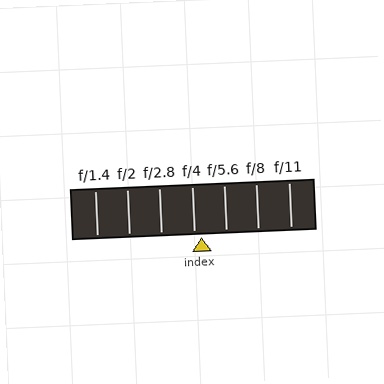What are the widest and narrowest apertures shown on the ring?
The widest aperture shown is f/1.4 and the narrowest is f/11.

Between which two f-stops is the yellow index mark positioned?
The index mark is between f/4 and f/5.6.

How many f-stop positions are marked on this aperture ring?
There are 7 f-stop positions marked.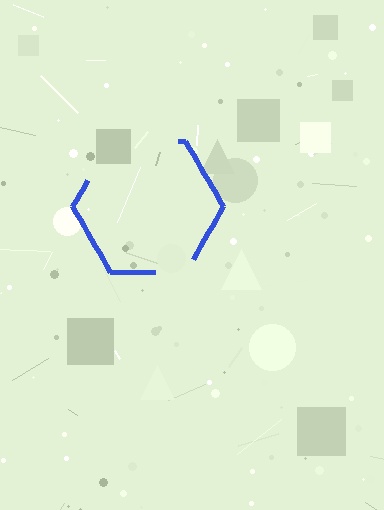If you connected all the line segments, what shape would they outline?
They would outline a hexagon.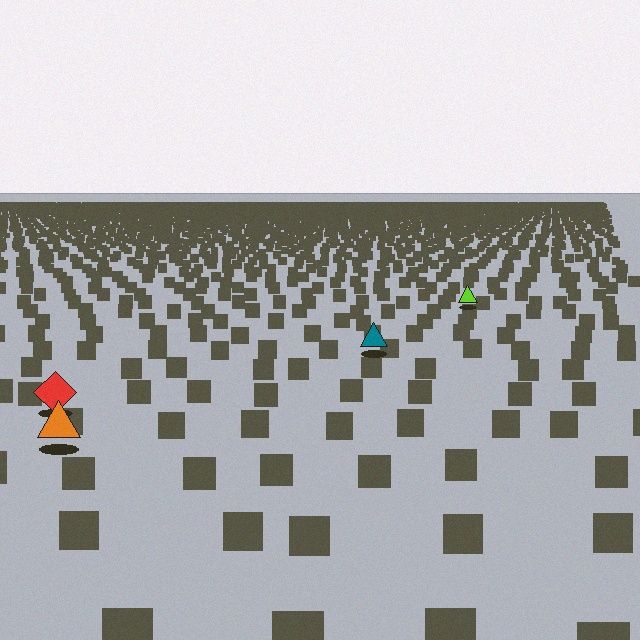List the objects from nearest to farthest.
From nearest to farthest: the orange triangle, the red diamond, the teal triangle, the lime triangle.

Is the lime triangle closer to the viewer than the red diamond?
No. The red diamond is closer — you can tell from the texture gradient: the ground texture is coarser near it.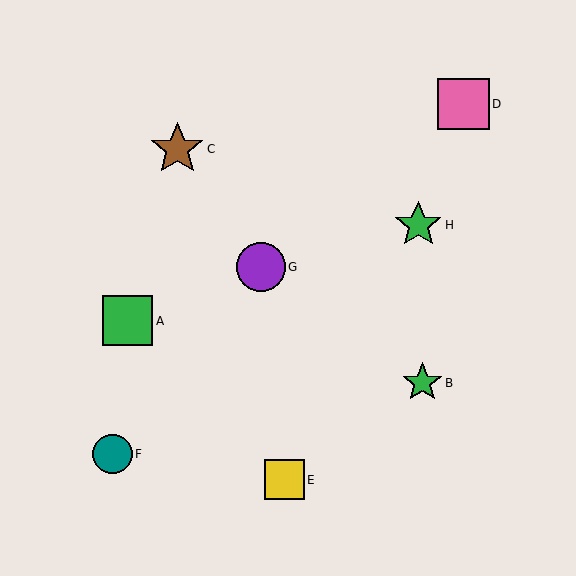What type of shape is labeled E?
Shape E is a yellow square.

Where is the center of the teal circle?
The center of the teal circle is at (113, 454).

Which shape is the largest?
The brown star (labeled C) is the largest.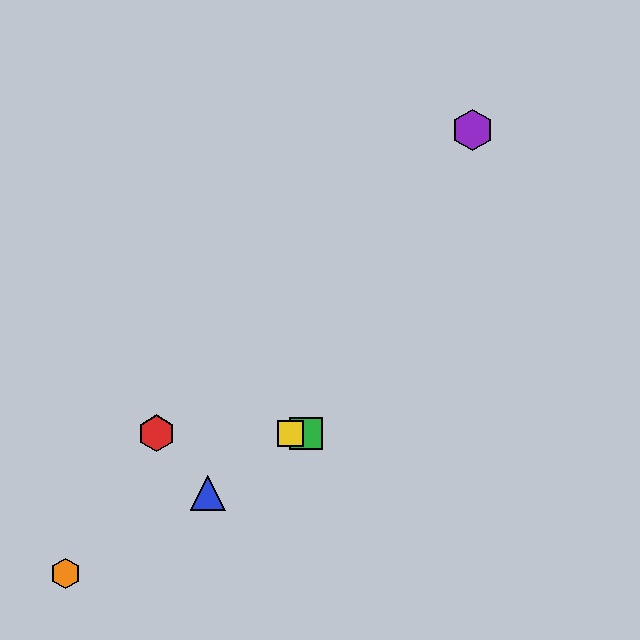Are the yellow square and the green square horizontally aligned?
Yes, both are at y≈433.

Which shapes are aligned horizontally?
The red hexagon, the green square, the yellow square are aligned horizontally.